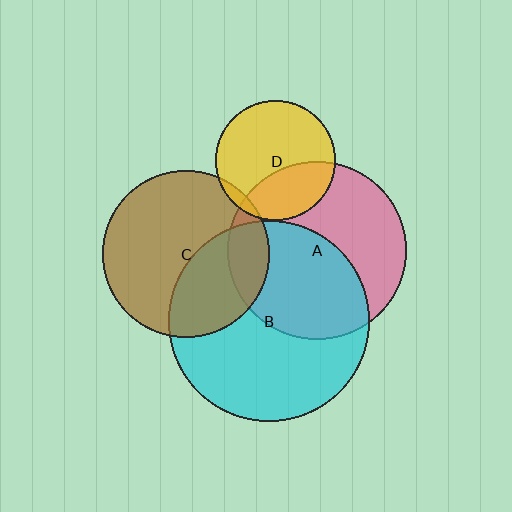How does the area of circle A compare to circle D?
Approximately 2.2 times.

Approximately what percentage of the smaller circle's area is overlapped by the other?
Approximately 35%.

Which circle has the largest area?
Circle B (cyan).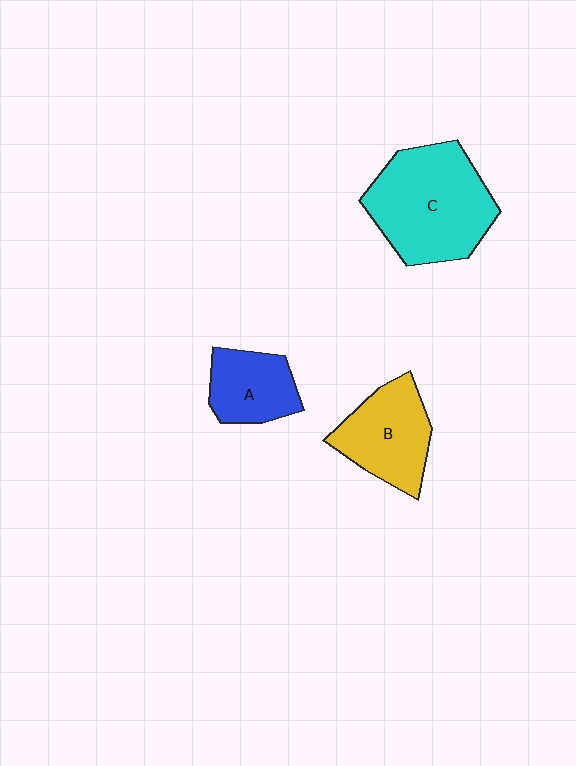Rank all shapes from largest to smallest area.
From largest to smallest: C (cyan), B (yellow), A (blue).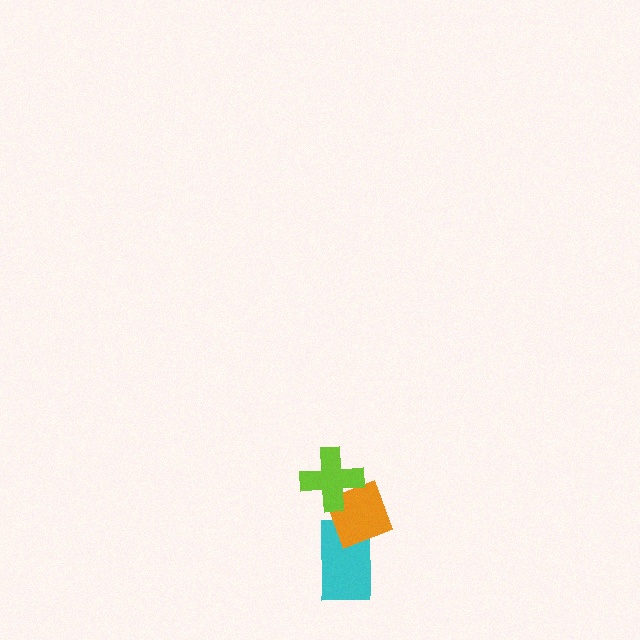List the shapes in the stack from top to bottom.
From top to bottom: the lime cross, the orange diamond, the cyan rectangle.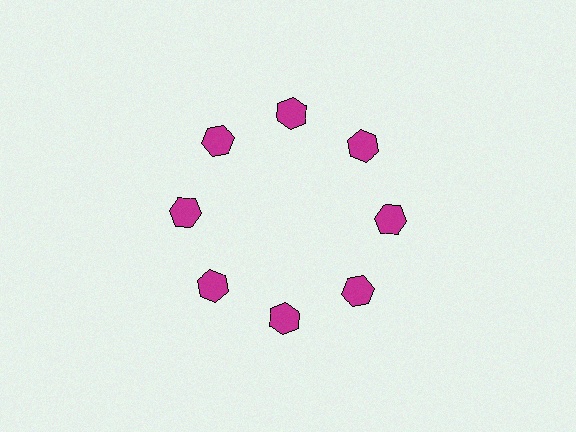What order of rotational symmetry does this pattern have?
This pattern has 8-fold rotational symmetry.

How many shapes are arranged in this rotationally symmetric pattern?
There are 8 shapes, arranged in 8 groups of 1.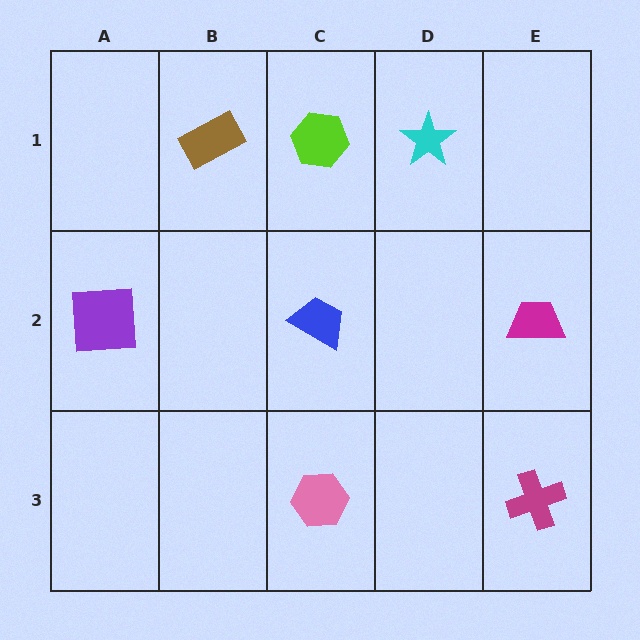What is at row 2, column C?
A blue trapezoid.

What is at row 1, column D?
A cyan star.